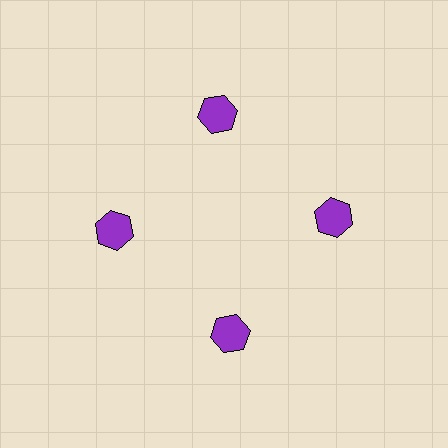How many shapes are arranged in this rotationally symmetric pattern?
There are 4 shapes, arranged in 4 groups of 1.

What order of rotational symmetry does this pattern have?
This pattern has 4-fold rotational symmetry.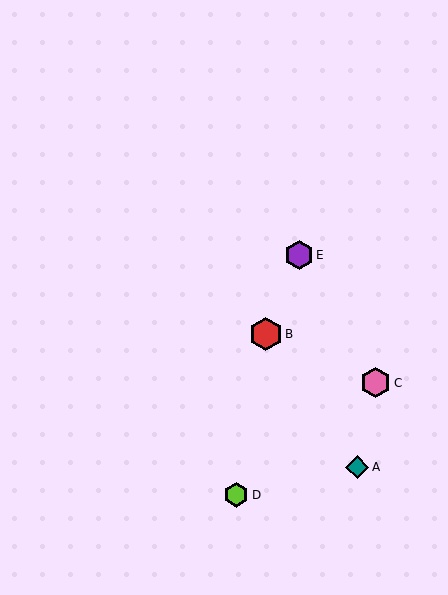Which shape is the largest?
The red hexagon (labeled B) is the largest.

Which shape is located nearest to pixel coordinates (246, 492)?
The lime hexagon (labeled D) at (236, 495) is nearest to that location.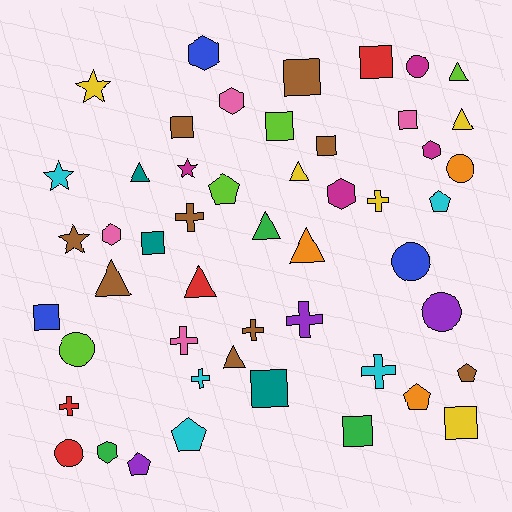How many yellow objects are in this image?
There are 5 yellow objects.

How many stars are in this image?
There are 4 stars.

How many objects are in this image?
There are 50 objects.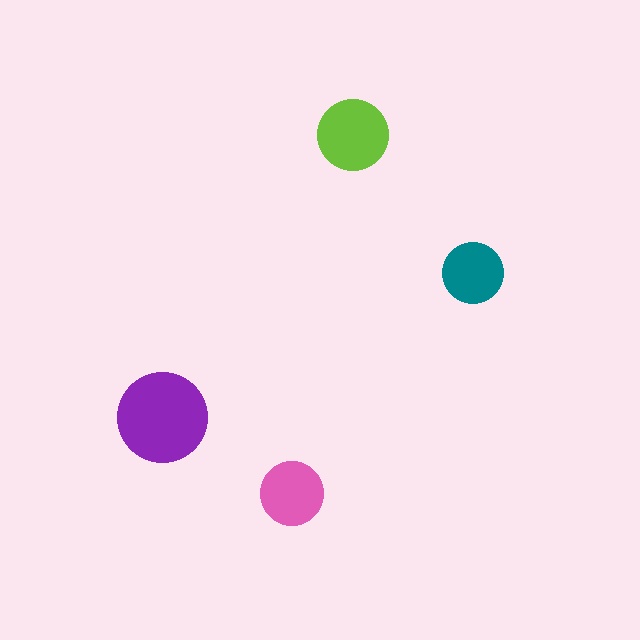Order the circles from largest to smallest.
the purple one, the lime one, the pink one, the teal one.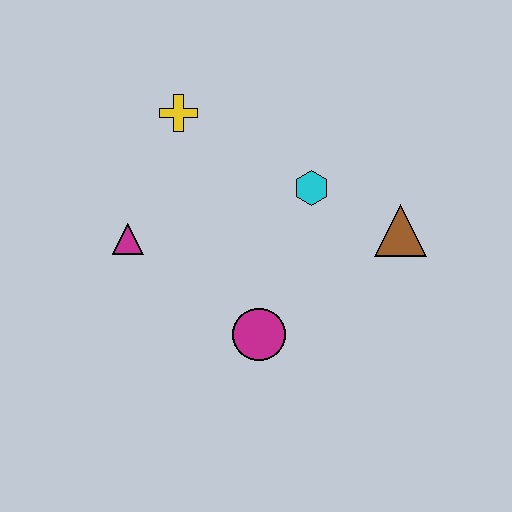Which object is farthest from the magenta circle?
The yellow cross is farthest from the magenta circle.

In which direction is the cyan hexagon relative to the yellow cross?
The cyan hexagon is to the right of the yellow cross.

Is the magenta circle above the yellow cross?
No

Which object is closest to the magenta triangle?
The yellow cross is closest to the magenta triangle.